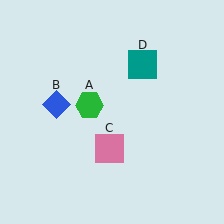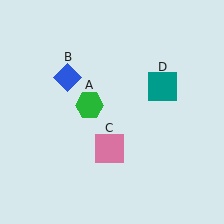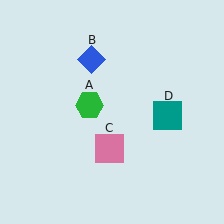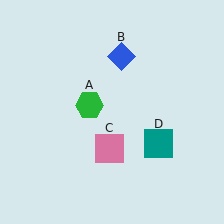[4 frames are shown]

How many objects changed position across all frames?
2 objects changed position: blue diamond (object B), teal square (object D).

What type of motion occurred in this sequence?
The blue diamond (object B), teal square (object D) rotated clockwise around the center of the scene.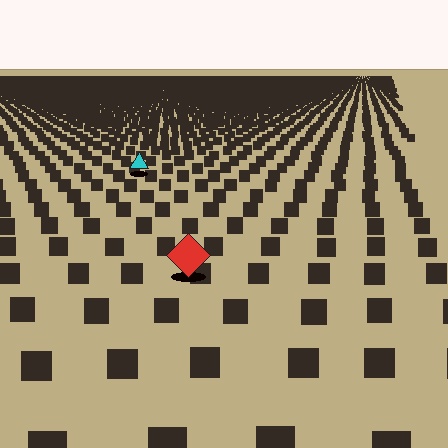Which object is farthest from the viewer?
The cyan triangle is farthest from the viewer. It appears smaller and the ground texture around it is denser.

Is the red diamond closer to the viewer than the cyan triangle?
Yes. The red diamond is closer — you can tell from the texture gradient: the ground texture is coarser near it.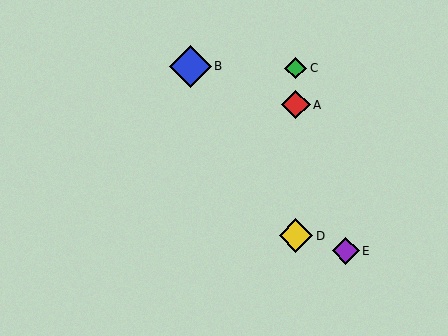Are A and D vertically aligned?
Yes, both are at x≈296.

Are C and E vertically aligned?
No, C is at x≈296 and E is at x≈346.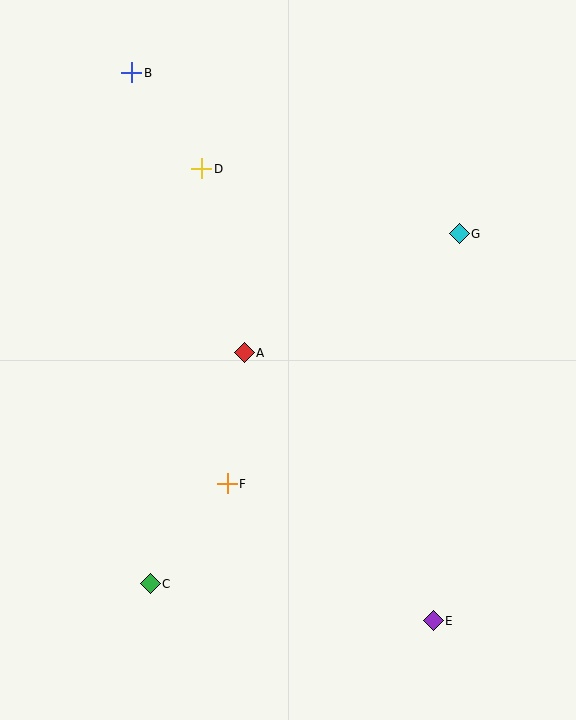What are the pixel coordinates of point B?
Point B is at (132, 73).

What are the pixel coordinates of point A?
Point A is at (244, 353).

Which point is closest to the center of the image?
Point A at (244, 353) is closest to the center.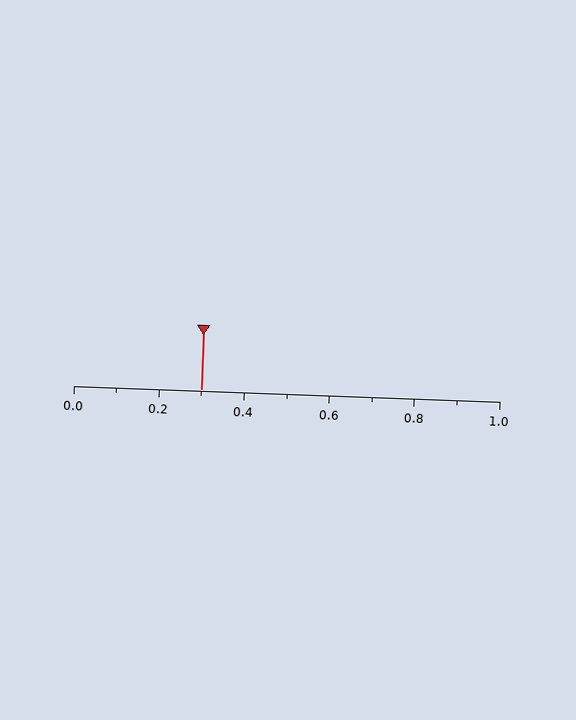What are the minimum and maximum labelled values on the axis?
The axis runs from 0.0 to 1.0.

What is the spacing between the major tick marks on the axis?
The major ticks are spaced 0.2 apart.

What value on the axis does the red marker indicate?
The marker indicates approximately 0.3.